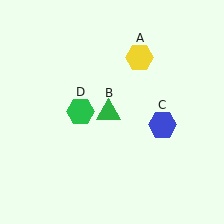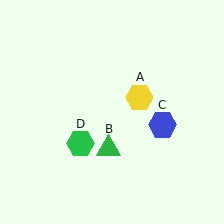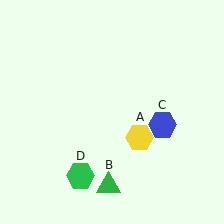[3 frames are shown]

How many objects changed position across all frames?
3 objects changed position: yellow hexagon (object A), green triangle (object B), green hexagon (object D).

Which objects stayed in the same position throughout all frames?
Blue hexagon (object C) remained stationary.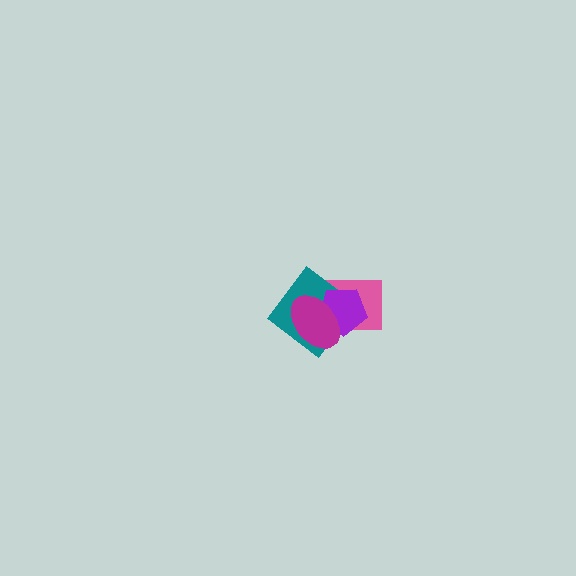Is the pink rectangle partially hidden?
Yes, it is partially covered by another shape.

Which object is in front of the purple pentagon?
The magenta ellipse is in front of the purple pentagon.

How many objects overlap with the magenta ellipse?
3 objects overlap with the magenta ellipse.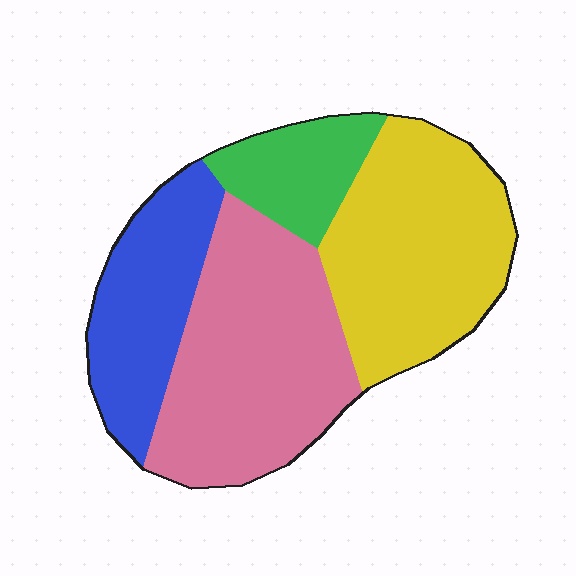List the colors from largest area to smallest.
From largest to smallest: pink, yellow, blue, green.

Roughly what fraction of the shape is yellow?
Yellow takes up about one third (1/3) of the shape.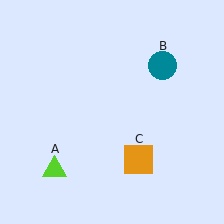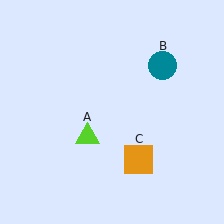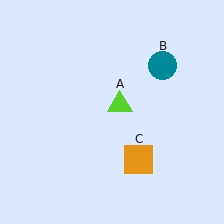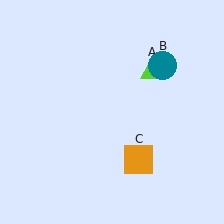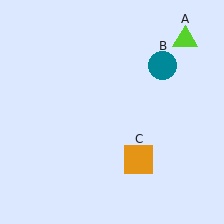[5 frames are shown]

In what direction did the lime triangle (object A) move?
The lime triangle (object A) moved up and to the right.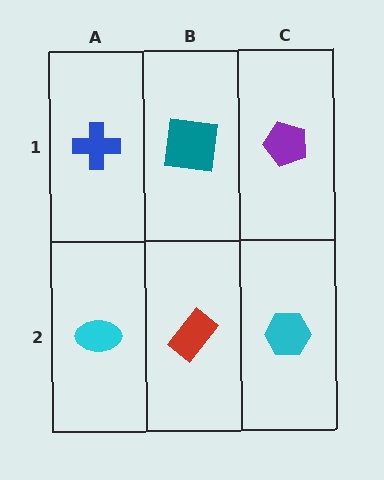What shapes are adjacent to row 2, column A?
A blue cross (row 1, column A), a red rectangle (row 2, column B).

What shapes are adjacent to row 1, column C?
A cyan hexagon (row 2, column C), a teal square (row 1, column B).